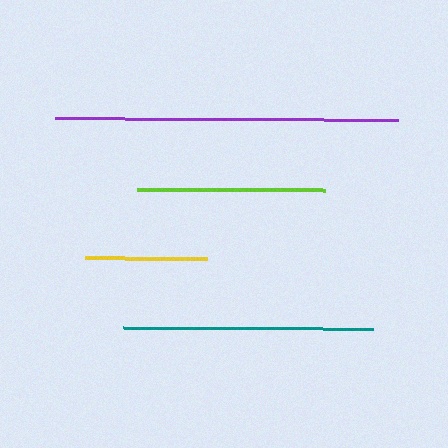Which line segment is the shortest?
The yellow line is the shortest at approximately 121 pixels.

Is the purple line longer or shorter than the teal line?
The purple line is longer than the teal line.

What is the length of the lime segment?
The lime segment is approximately 188 pixels long.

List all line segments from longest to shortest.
From longest to shortest: purple, teal, lime, yellow.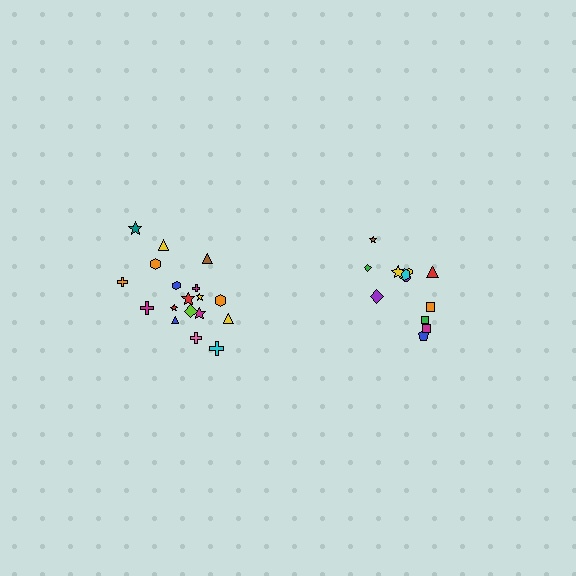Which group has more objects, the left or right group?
The left group.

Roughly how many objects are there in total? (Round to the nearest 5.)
Roughly 30 objects in total.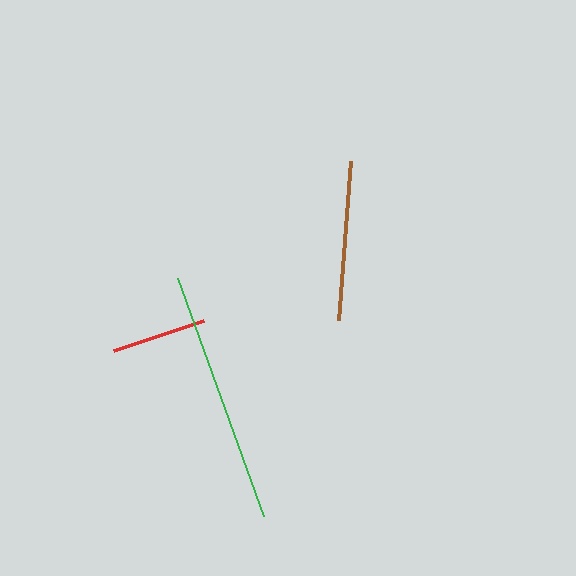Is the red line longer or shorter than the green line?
The green line is longer than the red line.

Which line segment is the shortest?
The red line is the shortest at approximately 95 pixels.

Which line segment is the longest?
The green line is the longest at approximately 253 pixels.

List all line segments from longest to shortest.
From longest to shortest: green, brown, red.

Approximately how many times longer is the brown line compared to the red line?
The brown line is approximately 1.7 times the length of the red line.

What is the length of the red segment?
The red segment is approximately 95 pixels long.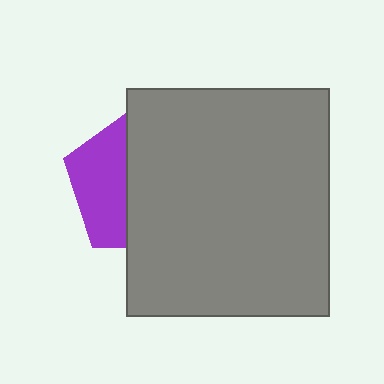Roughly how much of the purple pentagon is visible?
A small part of it is visible (roughly 37%).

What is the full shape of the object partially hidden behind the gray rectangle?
The partially hidden object is a purple pentagon.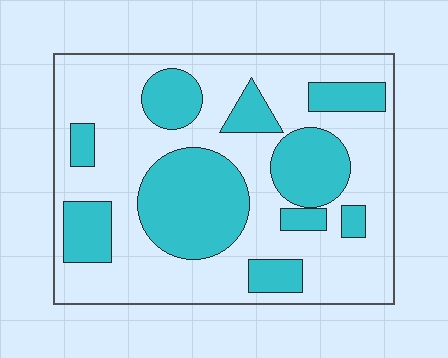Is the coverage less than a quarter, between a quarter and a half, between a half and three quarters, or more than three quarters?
Between a quarter and a half.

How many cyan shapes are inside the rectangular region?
10.